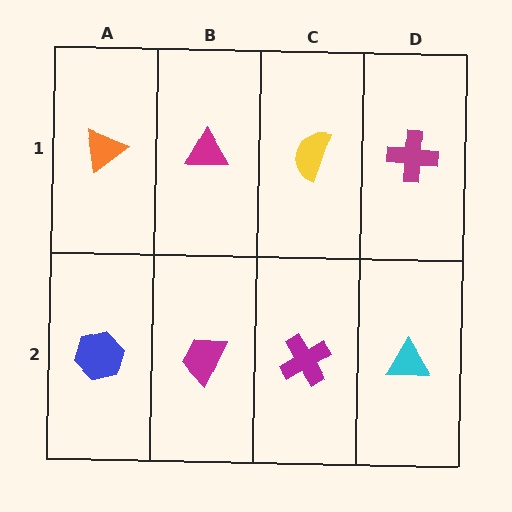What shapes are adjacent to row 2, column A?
An orange triangle (row 1, column A), a magenta trapezoid (row 2, column B).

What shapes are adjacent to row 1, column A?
A blue hexagon (row 2, column A), a magenta triangle (row 1, column B).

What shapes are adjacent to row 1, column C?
A magenta cross (row 2, column C), a magenta triangle (row 1, column B), a magenta cross (row 1, column D).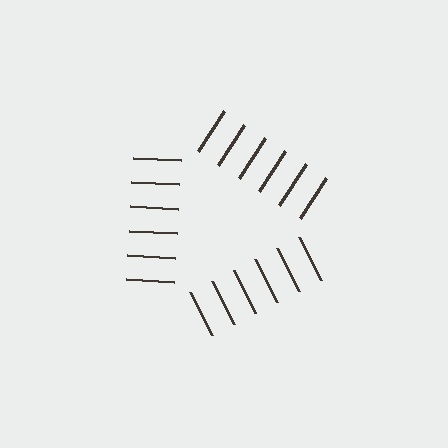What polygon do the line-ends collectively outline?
An illusory triangle — the line segments terminate on its edges but no continuous stroke is drawn.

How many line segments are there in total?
18 — 6 along each of the 3 edges.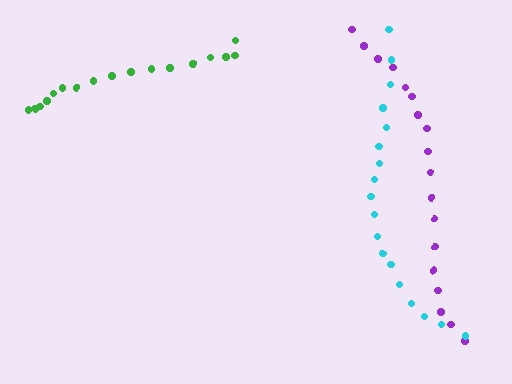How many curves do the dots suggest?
There are 3 distinct paths.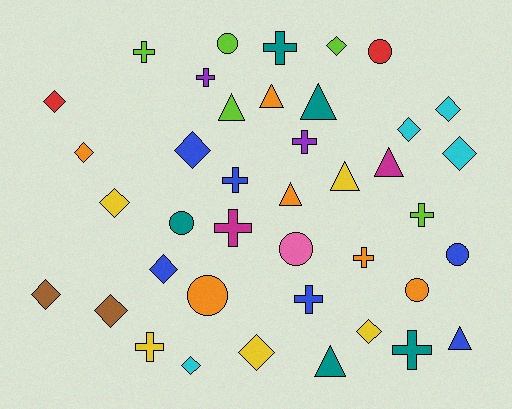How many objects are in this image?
There are 40 objects.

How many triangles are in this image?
There are 8 triangles.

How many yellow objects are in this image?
There are 5 yellow objects.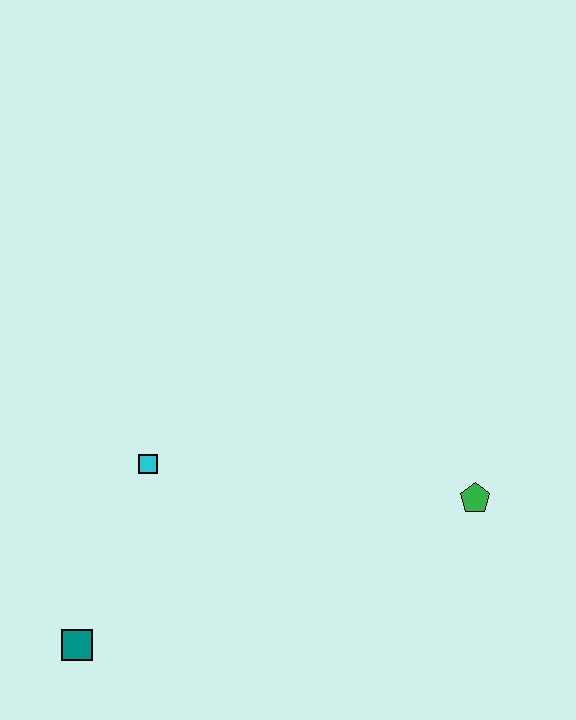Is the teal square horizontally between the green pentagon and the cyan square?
No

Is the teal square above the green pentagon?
No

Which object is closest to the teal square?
The cyan square is closest to the teal square.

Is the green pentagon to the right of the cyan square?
Yes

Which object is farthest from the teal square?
The green pentagon is farthest from the teal square.